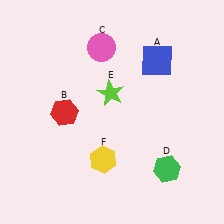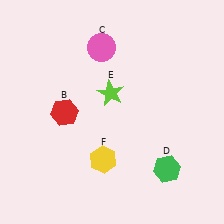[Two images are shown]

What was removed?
The blue square (A) was removed in Image 2.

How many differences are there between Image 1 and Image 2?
There is 1 difference between the two images.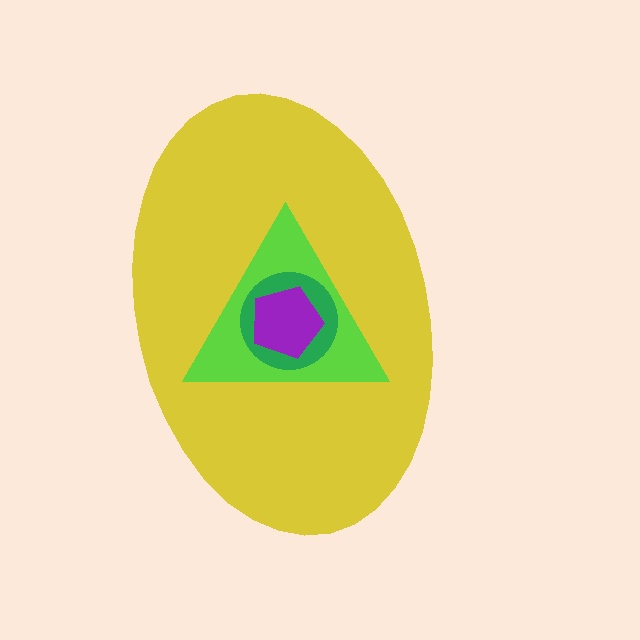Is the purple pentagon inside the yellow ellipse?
Yes.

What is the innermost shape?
The purple pentagon.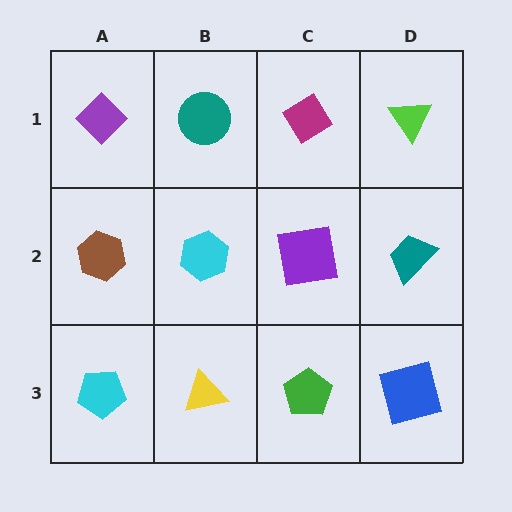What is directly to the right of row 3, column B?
A green pentagon.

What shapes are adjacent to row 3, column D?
A teal trapezoid (row 2, column D), a green pentagon (row 3, column C).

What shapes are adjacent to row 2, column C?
A magenta diamond (row 1, column C), a green pentagon (row 3, column C), a cyan hexagon (row 2, column B), a teal trapezoid (row 2, column D).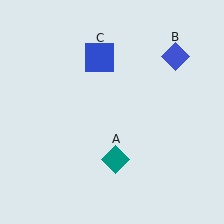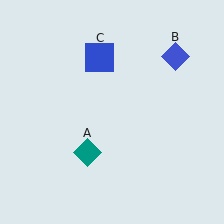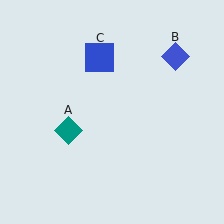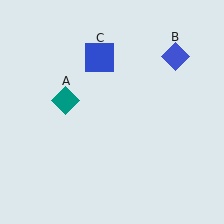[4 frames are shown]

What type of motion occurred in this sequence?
The teal diamond (object A) rotated clockwise around the center of the scene.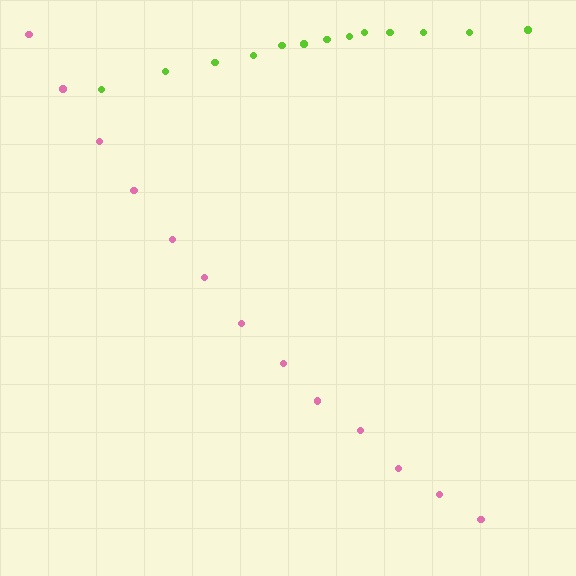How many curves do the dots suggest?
There are 2 distinct paths.